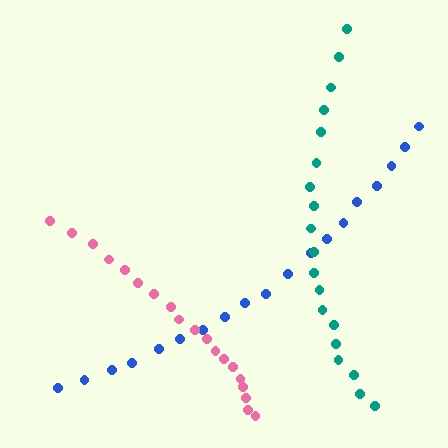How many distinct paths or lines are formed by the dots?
There are 3 distinct paths.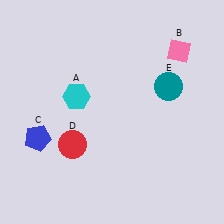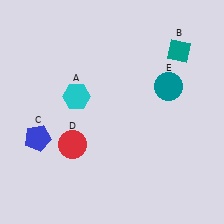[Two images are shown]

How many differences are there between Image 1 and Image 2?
There is 1 difference between the two images.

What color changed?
The diamond (B) changed from pink in Image 1 to teal in Image 2.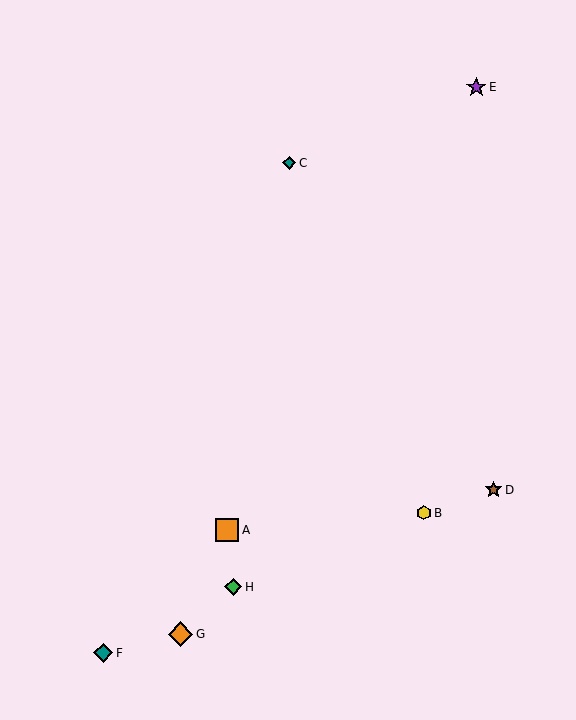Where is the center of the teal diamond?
The center of the teal diamond is at (103, 653).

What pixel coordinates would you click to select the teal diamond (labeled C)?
Click at (289, 163) to select the teal diamond C.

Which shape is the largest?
The orange diamond (labeled G) is the largest.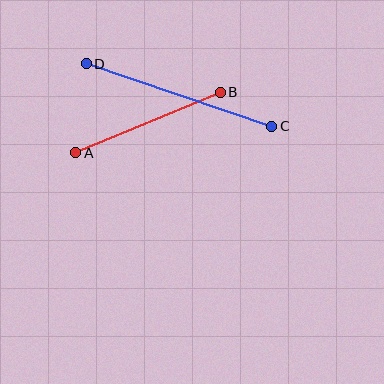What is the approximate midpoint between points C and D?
The midpoint is at approximately (179, 95) pixels.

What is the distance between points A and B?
The distance is approximately 157 pixels.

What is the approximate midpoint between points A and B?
The midpoint is at approximately (148, 123) pixels.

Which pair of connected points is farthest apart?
Points C and D are farthest apart.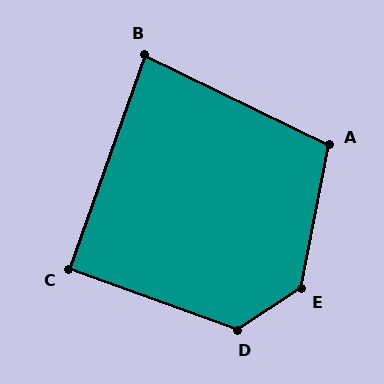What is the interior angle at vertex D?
Approximately 127 degrees (obtuse).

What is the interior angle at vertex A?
Approximately 105 degrees (obtuse).